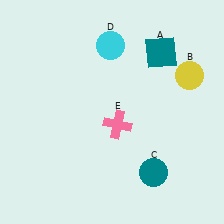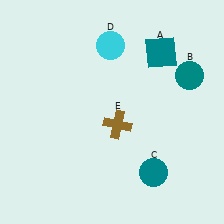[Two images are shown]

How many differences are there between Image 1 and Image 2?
There are 2 differences between the two images.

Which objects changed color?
B changed from yellow to teal. E changed from pink to brown.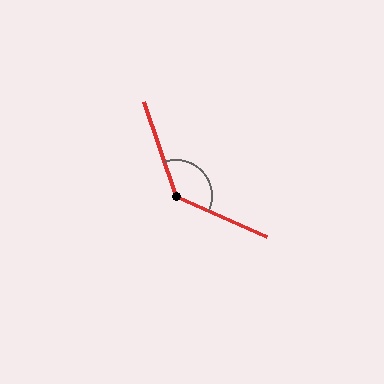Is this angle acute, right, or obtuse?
It is obtuse.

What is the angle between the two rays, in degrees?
Approximately 133 degrees.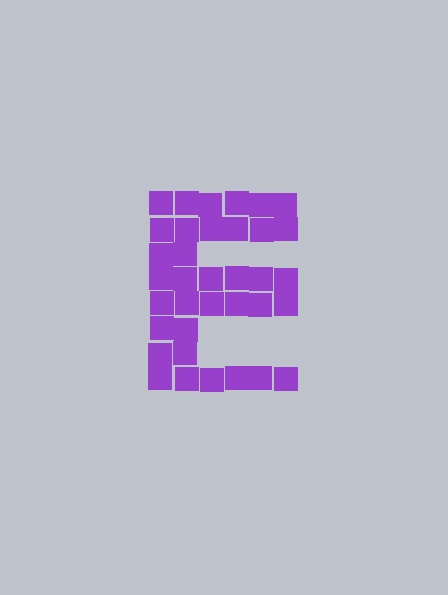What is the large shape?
The large shape is the letter E.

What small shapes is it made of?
It is made of small squares.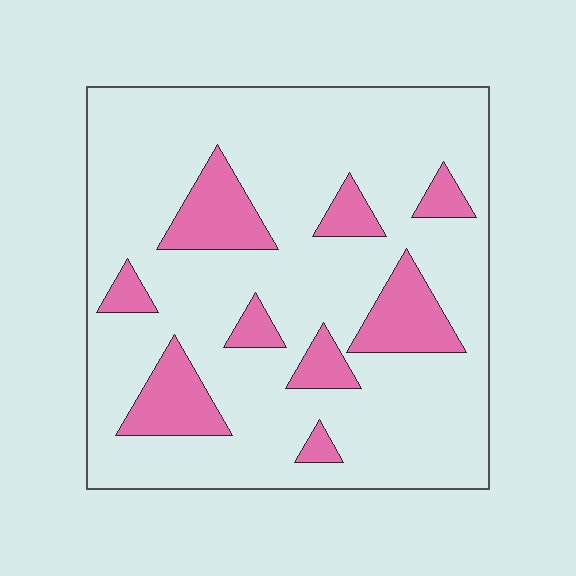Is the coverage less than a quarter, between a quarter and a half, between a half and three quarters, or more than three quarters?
Less than a quarter.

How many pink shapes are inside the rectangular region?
9.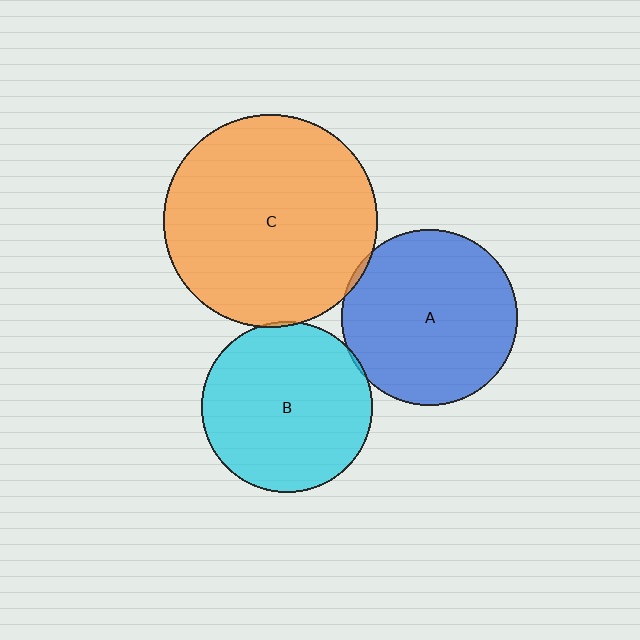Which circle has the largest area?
Circle C (orange).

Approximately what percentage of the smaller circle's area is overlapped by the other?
Approximately 5%.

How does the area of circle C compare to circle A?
Approximately 1.5 times.